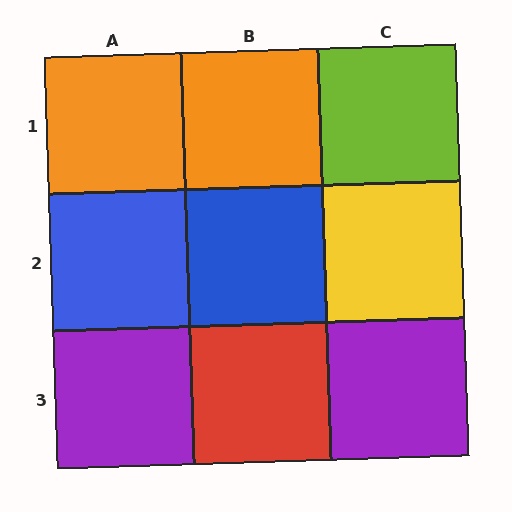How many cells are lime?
1 cell is lime.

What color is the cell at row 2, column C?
Yellow.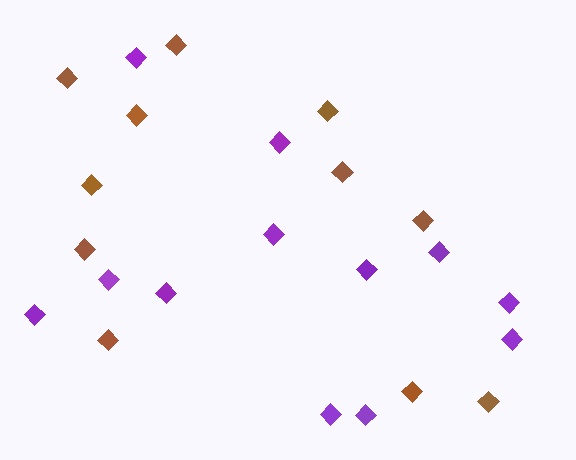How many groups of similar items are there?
There are 2 groups: one group of brown diamonds (11) and one group of purple diamonds (12).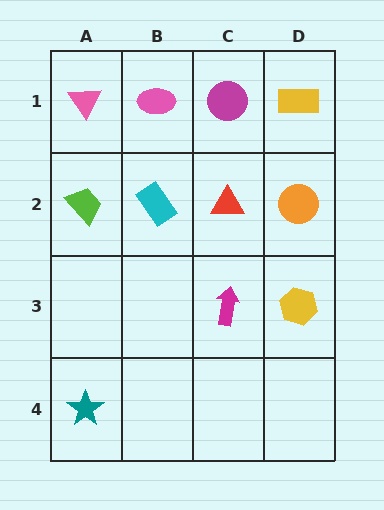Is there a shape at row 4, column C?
No, that cell is empty.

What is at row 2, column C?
A red triangle.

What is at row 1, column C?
A magenta circle.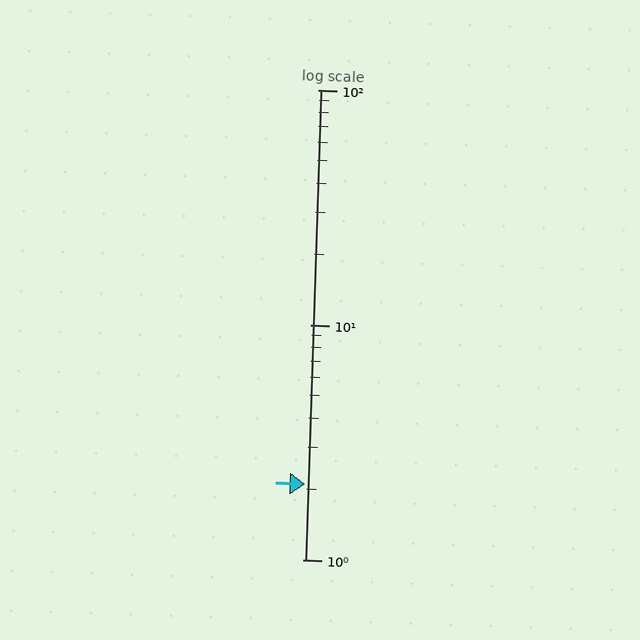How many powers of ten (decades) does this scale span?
The scale spans 2 decades, from 1 to 100.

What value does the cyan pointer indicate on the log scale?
The pointer indicates approximately 2.1.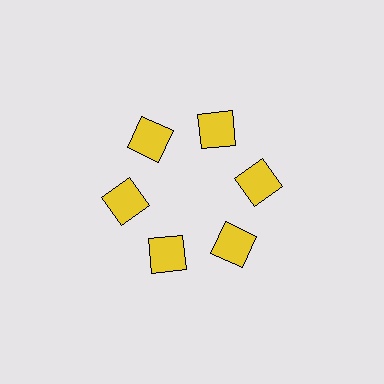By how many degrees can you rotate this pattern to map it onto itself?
The pattern maps onto itself every 60 degrees of rotation.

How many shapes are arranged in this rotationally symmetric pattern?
There are 6 shapes, arranged in 6 groups of 1.